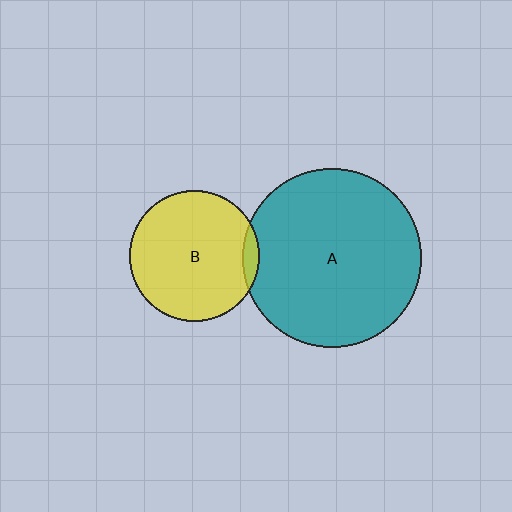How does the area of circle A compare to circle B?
Approximately 1.9 times.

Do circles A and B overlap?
Yes.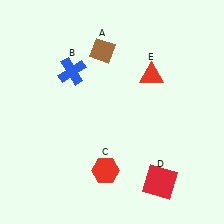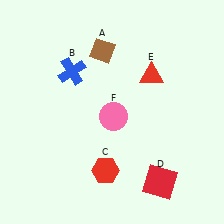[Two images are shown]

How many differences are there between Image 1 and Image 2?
There is 1 difference between the two images.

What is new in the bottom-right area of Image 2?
A pink circle (F) was added in the bottom-right area of Image 2.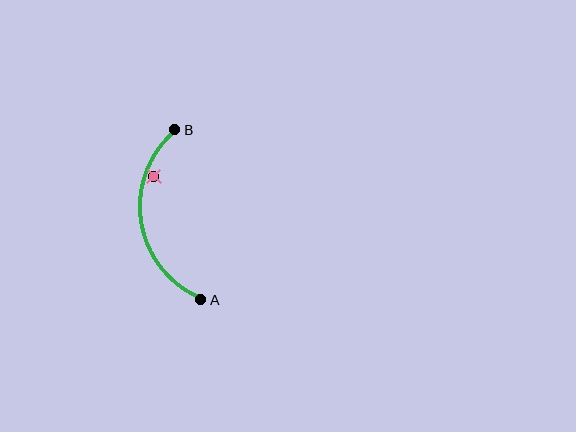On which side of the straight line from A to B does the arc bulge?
The arc bulges to the left of the straight line connecting A and B.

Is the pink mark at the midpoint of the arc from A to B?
No — the pink mark does not lie on the arc at all. It sits slightly inside the curve.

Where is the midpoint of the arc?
The arc midpoint is the point on the curve farthest from the straight line joining A and B. It sits to the left of that line.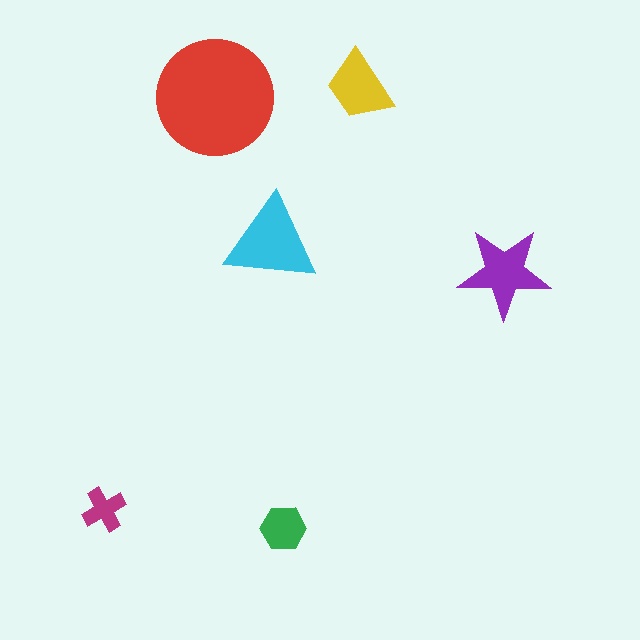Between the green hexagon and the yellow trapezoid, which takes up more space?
The yellow trapezoid.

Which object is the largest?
The red circle.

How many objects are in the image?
There are 6 objects in the image.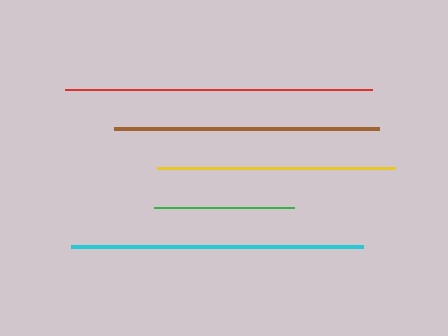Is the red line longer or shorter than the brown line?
The red line is longer than the brown line.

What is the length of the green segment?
The green segment is approximately 140 pixels long.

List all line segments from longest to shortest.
From longest to shortest: red, cyan, brown, yellow, green.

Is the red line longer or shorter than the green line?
The red line is longer than the green line.